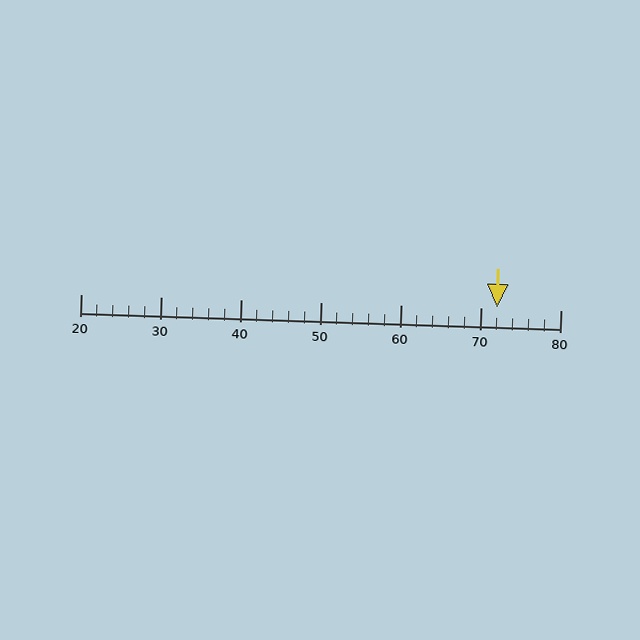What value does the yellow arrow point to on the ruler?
The yellow arrow points to approximately 72.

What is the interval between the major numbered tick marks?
The major tick marks are spaced 10 units apart.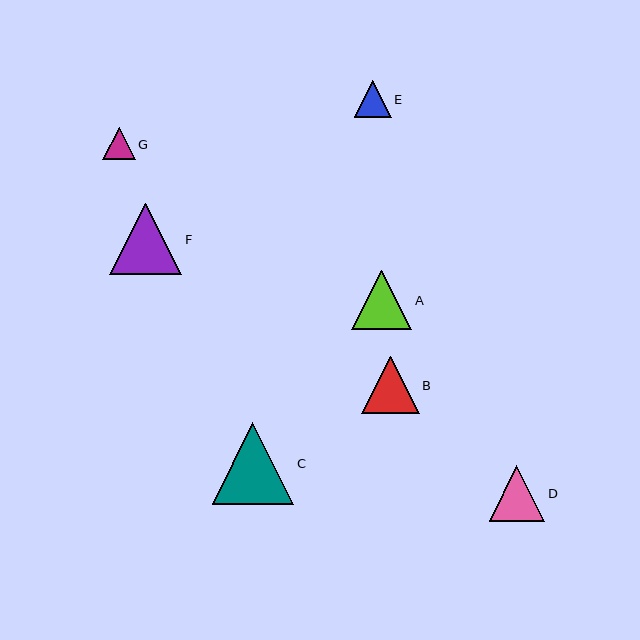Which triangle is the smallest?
Triangle G is the smallest with a size of approximately 32 pixels.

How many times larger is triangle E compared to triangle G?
Triangle E is approximately 1.1 times the size of triangle G.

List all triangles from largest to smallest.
From largest to smallest: C, F, A, B, D, E, G.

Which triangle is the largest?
Triangle C is the largest with a size of approximately 81 pixels.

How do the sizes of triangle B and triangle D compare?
Triangle B and triangle D are approximately the same size.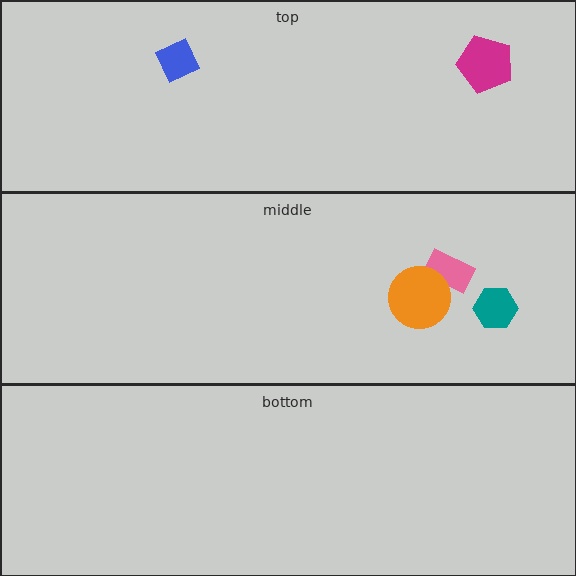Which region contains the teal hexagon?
The middle region.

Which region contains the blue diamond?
The top region.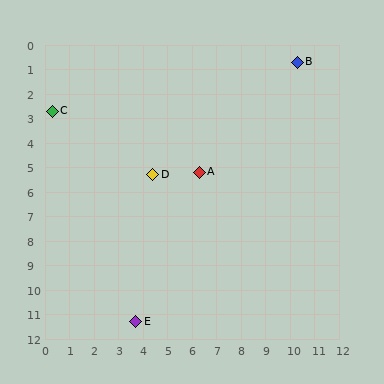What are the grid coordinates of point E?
Point E is at approximately (3.7, 11.3).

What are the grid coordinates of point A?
Point A is at approximately (6.3, 5.2).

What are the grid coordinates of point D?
Point D is at approximately (4.4, 5.3).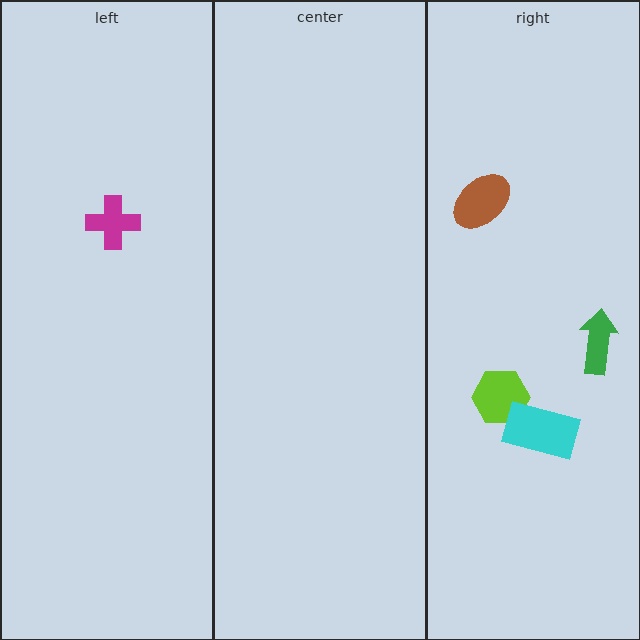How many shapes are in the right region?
4.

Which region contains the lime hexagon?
The right region.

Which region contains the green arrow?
The right region.